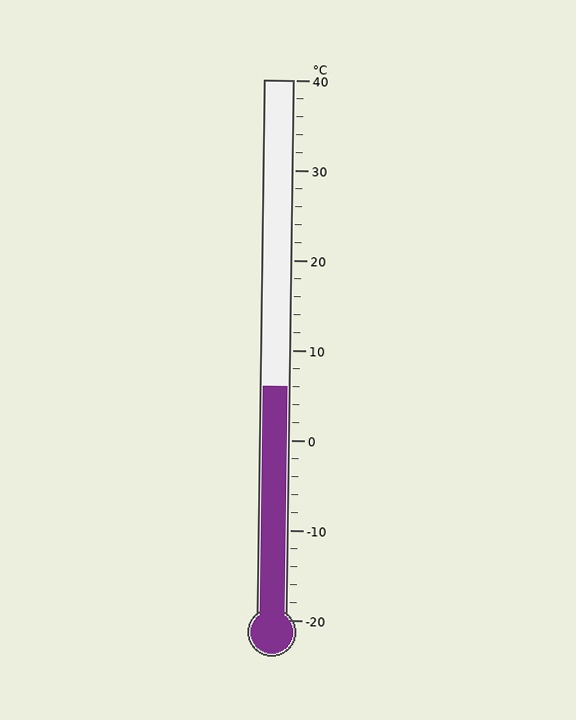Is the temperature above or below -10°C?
The temperature is above -10°C.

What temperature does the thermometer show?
The thermometer shows approximately 6°C.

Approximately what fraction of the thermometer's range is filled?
The thermometer is filled to approximately 45% of its range.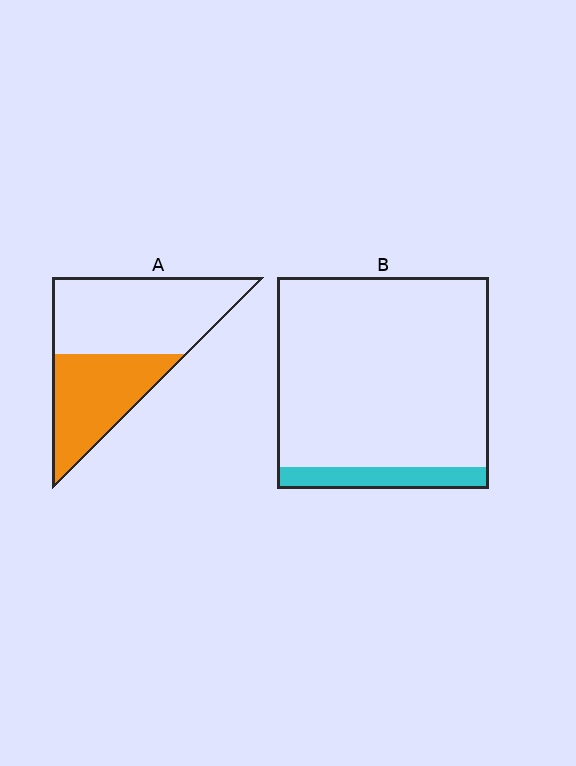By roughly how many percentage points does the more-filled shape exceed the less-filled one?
By roughly 30 percentage points (A over B).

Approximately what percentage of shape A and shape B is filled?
A is approximately 40% and B is approximately 10%.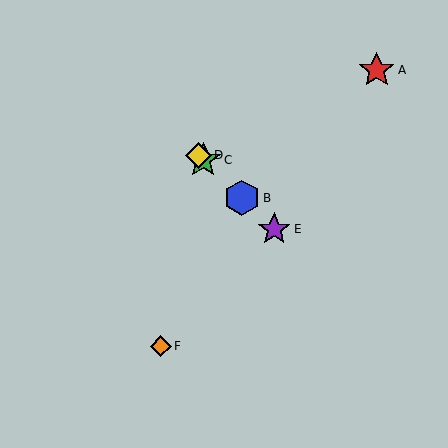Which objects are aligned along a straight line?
Objects B, C, D, E are aligned along a straight line.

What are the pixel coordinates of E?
Object E is at (274, 229).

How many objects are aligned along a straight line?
4 objects (B, C, D, E) are aligned along a straight line.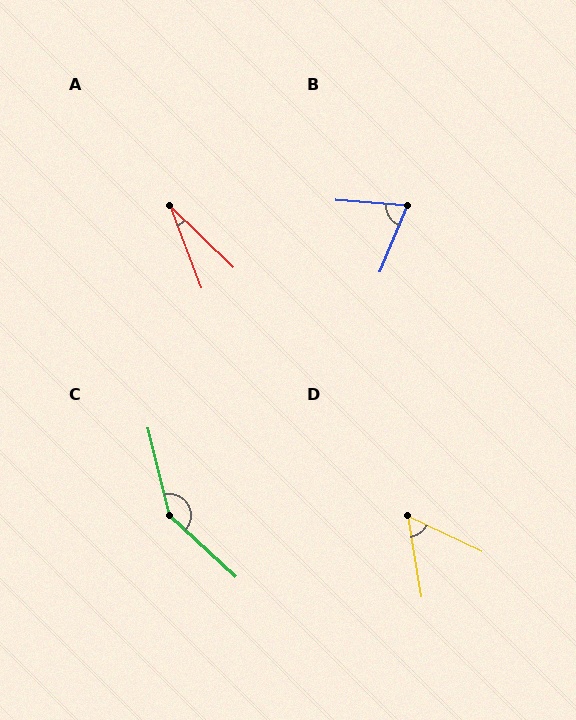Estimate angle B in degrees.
Approximately 72 degrees.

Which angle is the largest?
C, at approximately 147 degrees.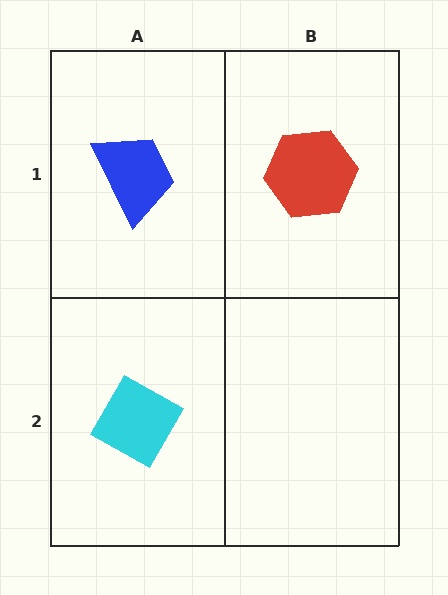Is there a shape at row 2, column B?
No, that cell is empty.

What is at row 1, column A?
A blue trapezoid.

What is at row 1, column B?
A red hexagon.